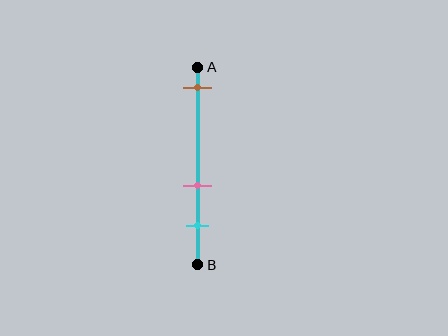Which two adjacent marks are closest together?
The pink and cyan marks are the closest adjacent pair.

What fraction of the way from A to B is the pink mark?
The pink mark is approximately 60% (0.6) of the way from A to B.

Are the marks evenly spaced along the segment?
No, the marks are not evenly spaced.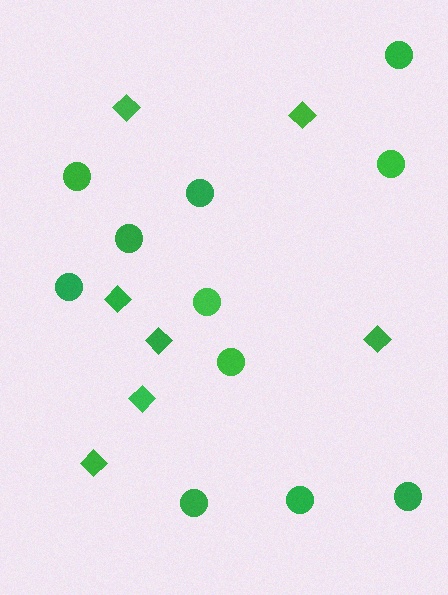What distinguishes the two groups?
There are 2 groups: one group of circles (11) and one group of diamonds (7).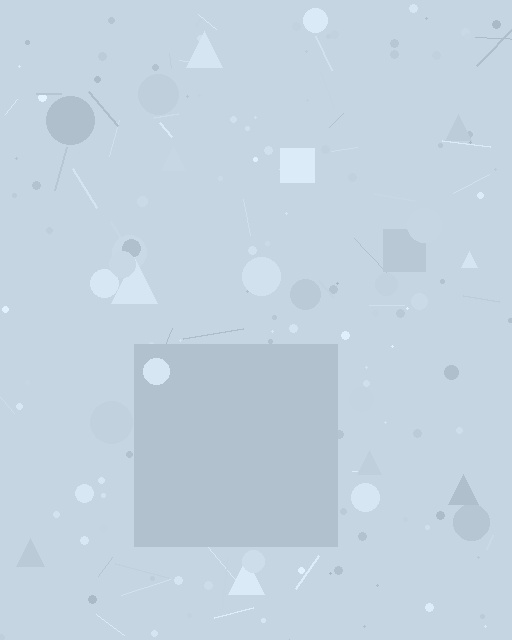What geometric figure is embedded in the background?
A square is embedded in the background.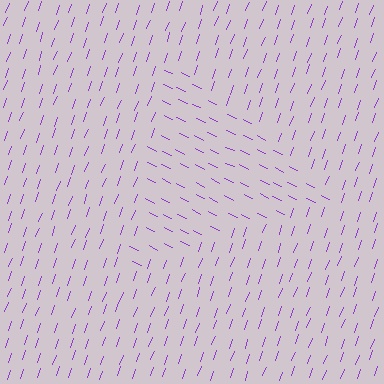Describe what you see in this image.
The image is filled with small purple line segments. A triangle region in the image has lines oriented differently from the surrounding lines, creating a visible texture boundary.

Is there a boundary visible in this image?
Yes, there is a texture boundary formed by a change in line orientation.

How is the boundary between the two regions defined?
The boundary is defined purely by a change in line orientation (approximately 84 degrees difference). All lines are the same color and thickness.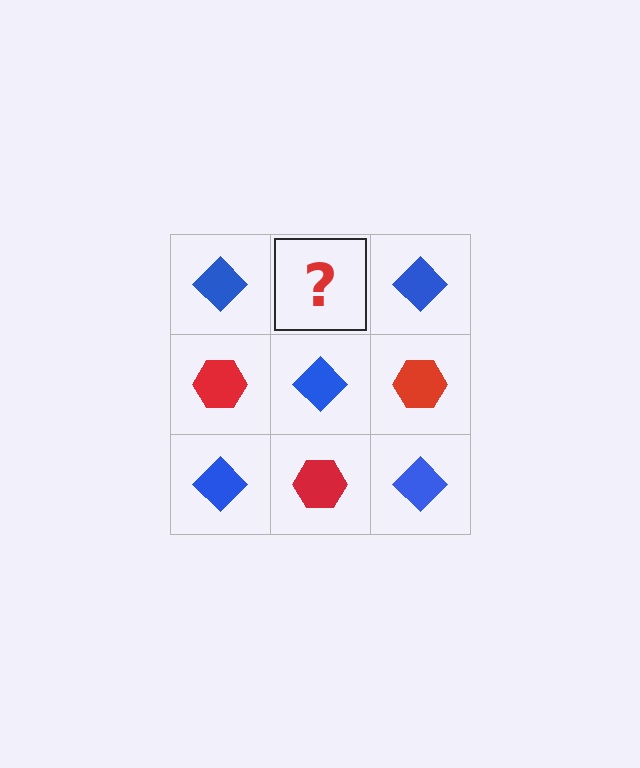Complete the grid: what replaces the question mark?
The question mark should be replaced with a red hexagon.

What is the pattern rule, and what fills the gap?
The rule is that it alternates blue diamond and red hexagon in a checkerboard pattern. The gap should be filled with a red hexagon.